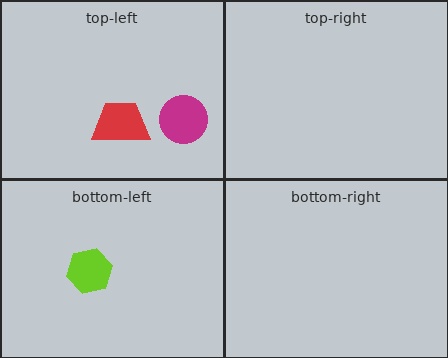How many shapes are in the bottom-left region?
1.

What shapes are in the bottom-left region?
The lime hexagon.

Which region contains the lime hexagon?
The bottom-left region.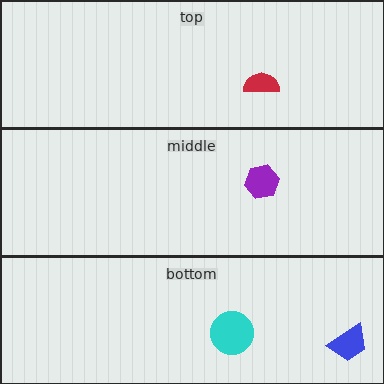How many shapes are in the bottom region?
2.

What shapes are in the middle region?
The purple hexagon.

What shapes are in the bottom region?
The blue trapezoid, the cyan circle.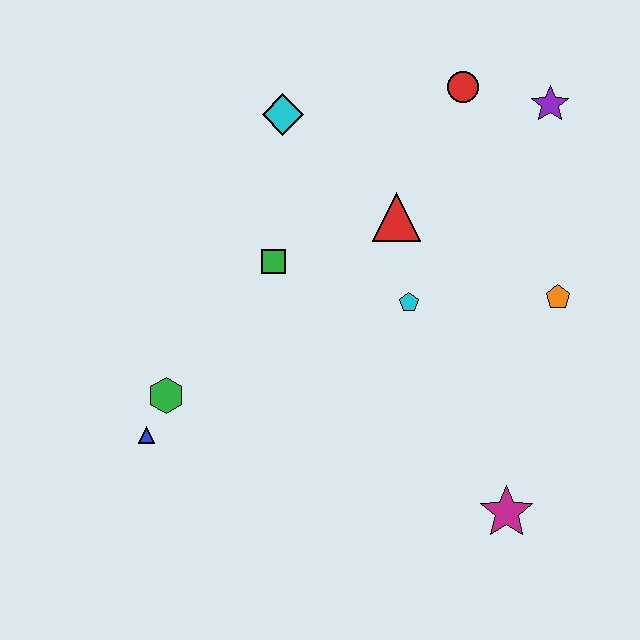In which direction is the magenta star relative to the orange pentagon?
The magenta star is below the orange pentagon.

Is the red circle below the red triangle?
No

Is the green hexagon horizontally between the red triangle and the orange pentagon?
No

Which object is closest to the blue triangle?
The green hexagon is closest to the blue triangle.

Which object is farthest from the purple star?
The blue triangle is farthest from the purple star.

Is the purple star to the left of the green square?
No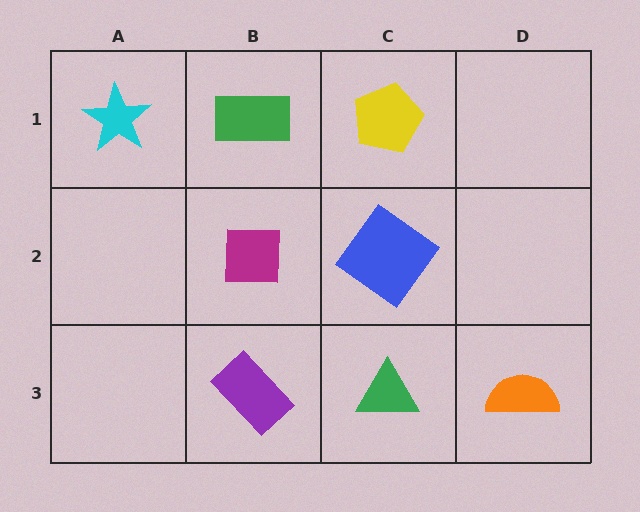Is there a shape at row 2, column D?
No, that cell is empty.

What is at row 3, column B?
A purple rectangle.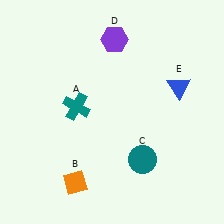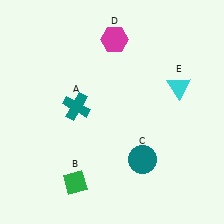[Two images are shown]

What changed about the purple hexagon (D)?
In Image 1, D is purple. In Image 2, it changed to magenta.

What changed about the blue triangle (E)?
In Image 1, E is blue. In Image 2, it changed to cyan.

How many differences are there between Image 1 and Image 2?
There are 3 differences between the two images.